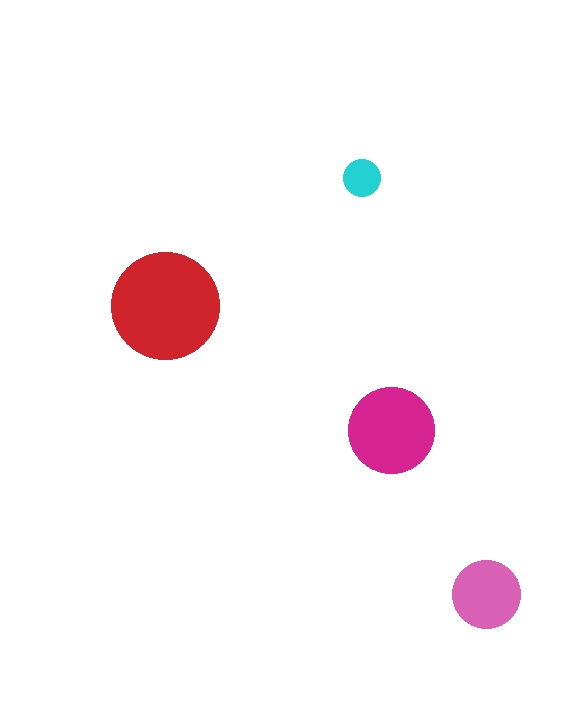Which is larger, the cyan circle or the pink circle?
The pink one.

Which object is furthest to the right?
The pink circle is rightmost.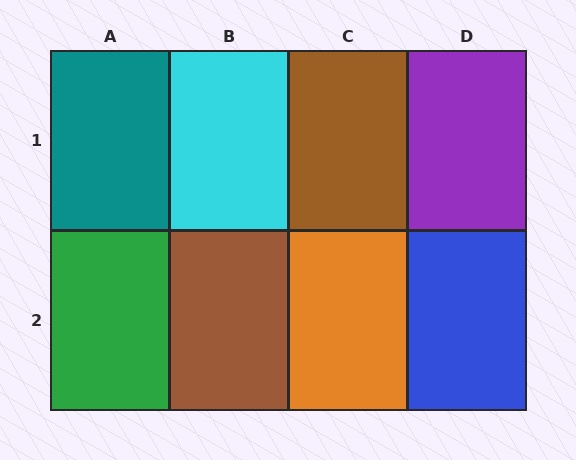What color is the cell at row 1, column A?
Teal.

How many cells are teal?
1 cell is teal.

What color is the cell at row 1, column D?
Purple.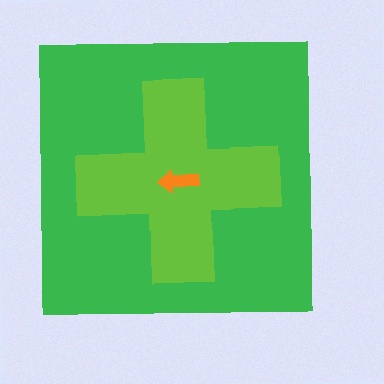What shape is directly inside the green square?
The lime cross.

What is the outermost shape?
The green square.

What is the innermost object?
The orange arrow.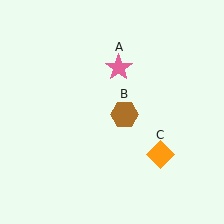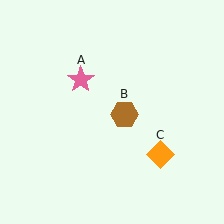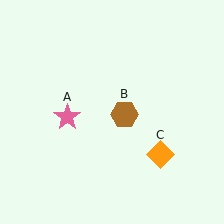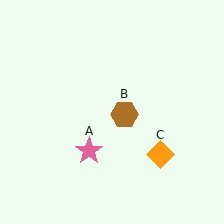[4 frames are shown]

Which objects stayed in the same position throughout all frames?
Brown hexagon (object B) and orange diamond (object C) remained stationary.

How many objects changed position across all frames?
1 object changed position: pink star (object A).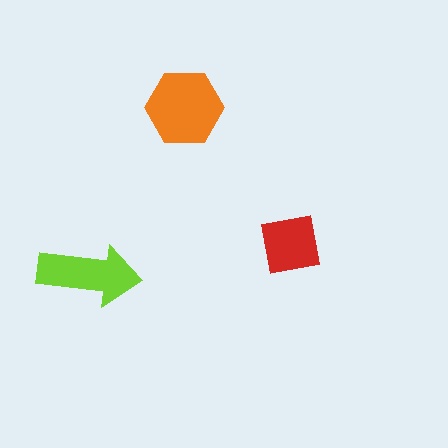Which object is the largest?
The orange hexagon.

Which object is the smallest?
The red square.